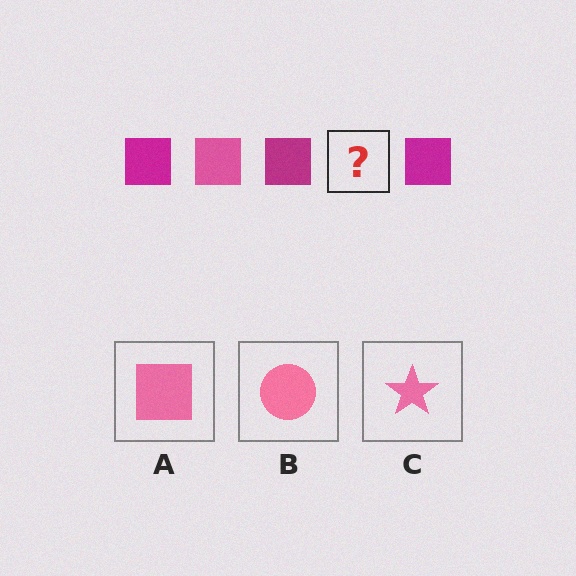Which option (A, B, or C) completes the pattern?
A.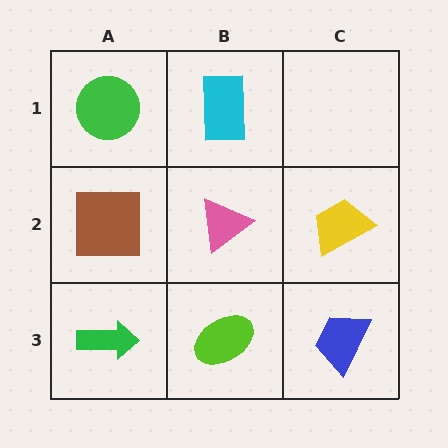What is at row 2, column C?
A yellow trapezoid.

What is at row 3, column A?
A green arrow.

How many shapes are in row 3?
3 shapes.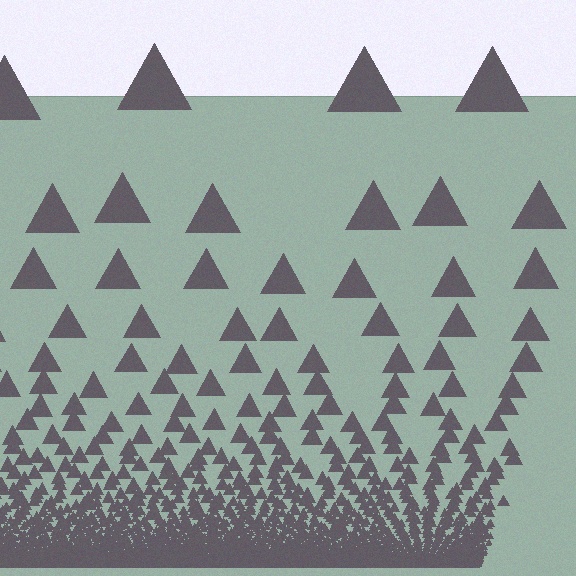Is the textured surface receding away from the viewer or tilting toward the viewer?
The surface appears to tilt toward the viewer. Texture elements get larger and sparser toward the top.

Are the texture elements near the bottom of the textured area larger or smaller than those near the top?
Smaller. The gradient is inverted — elements near the bottom are smaller and denser.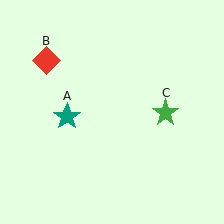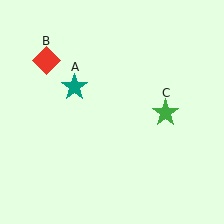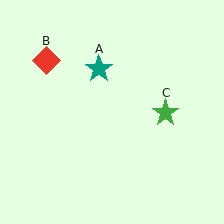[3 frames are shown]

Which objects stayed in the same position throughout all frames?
Red diamond (object B) and green star (object C) remained stationary.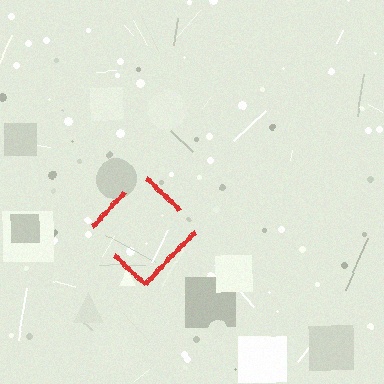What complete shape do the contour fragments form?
The contour fragments form a diamond.